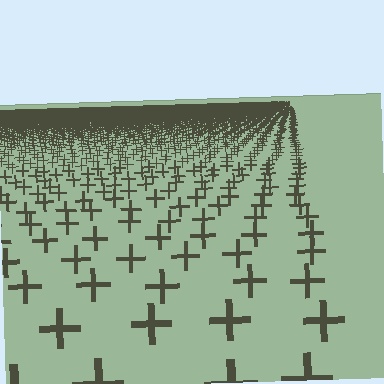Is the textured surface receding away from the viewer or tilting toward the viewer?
The surface is receding away from the viewer. Texture elements get smaller and denser toward the top.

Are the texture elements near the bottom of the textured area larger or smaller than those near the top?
Larger. Near the bottom, elements are closer to the viewer and appear at a bigger on-screen size.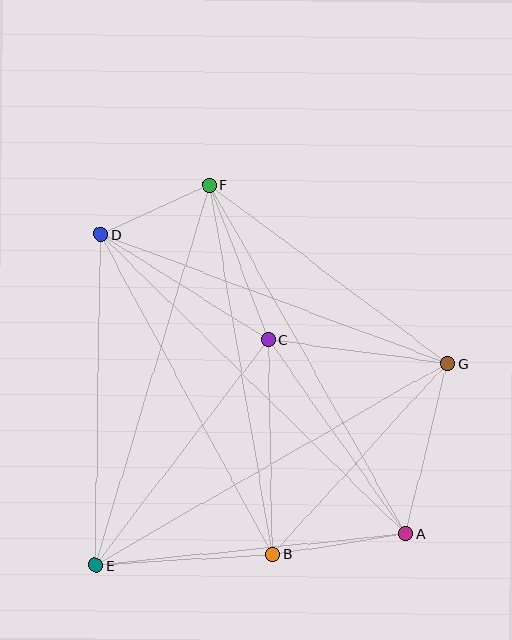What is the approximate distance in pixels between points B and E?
The distance between B and E is approximately 178 pixels.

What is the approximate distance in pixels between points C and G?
The distance between C and G is approximately 181 pixels.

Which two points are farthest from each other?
Points A and D are farthest from each other.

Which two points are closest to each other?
Points D and F are closest to each other.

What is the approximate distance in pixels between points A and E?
The distance between A and E is approximately 312 pixels.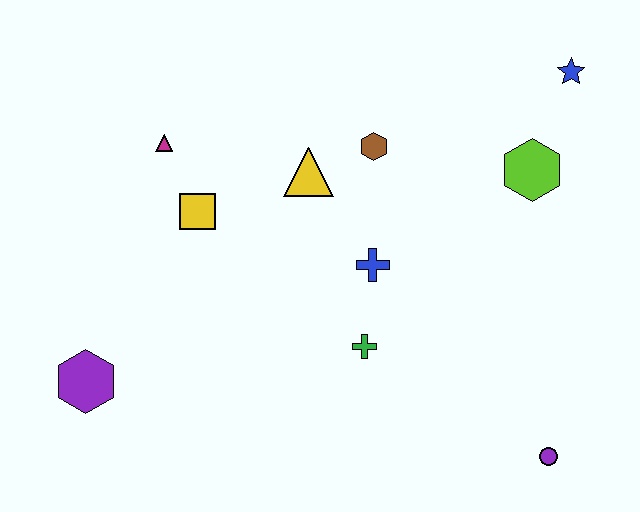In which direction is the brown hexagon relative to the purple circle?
The brown hexagon is above the purple circle.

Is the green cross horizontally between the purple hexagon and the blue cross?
Yes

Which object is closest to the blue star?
The lime hexagon is closest to the blue star.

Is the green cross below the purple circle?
No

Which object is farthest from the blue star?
The purple hexagon is farthest from the blue star.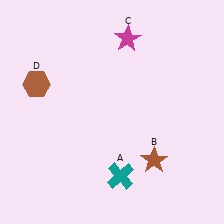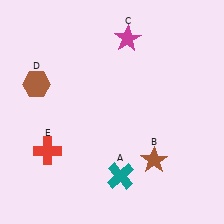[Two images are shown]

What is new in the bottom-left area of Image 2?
A red cross (E) was added in the bottom-left area of Image 2.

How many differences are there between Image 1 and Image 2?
There is 1 difference between the two images.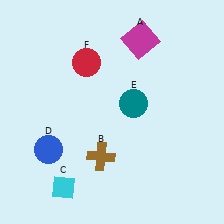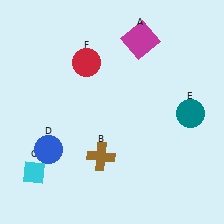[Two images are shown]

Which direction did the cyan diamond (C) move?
The cyan diamond (C) moved left.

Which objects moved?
The objects that moved are: the cyan diamond (C), the teal circle (E).